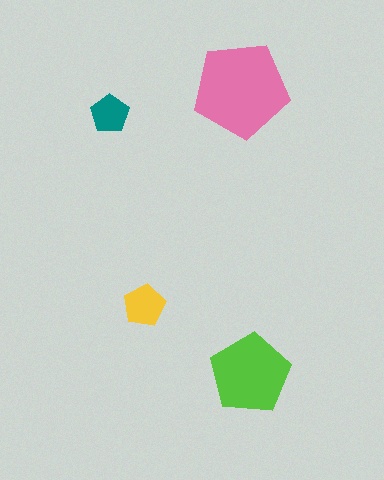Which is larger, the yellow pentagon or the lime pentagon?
The lime one.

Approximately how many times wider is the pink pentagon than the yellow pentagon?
About 2 times wider.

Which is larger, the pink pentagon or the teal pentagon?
The pink one.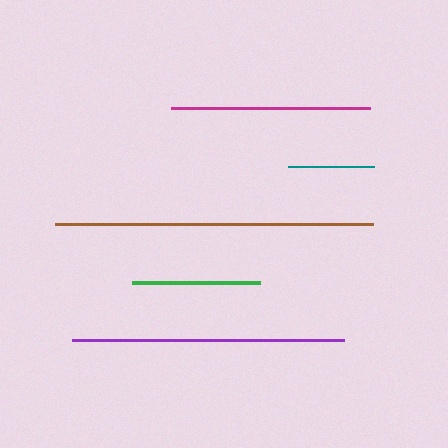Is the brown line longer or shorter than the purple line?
The brown line is longer than the purple line.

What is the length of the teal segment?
The teal segment is approximately 86 pixels long.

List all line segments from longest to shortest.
From longest to shortest: brown, purple, magenta, green, teal.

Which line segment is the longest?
The brown line is the longest at approximately 318 pixels.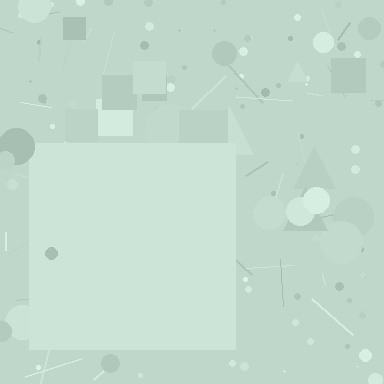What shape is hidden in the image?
A square is hidden in the image.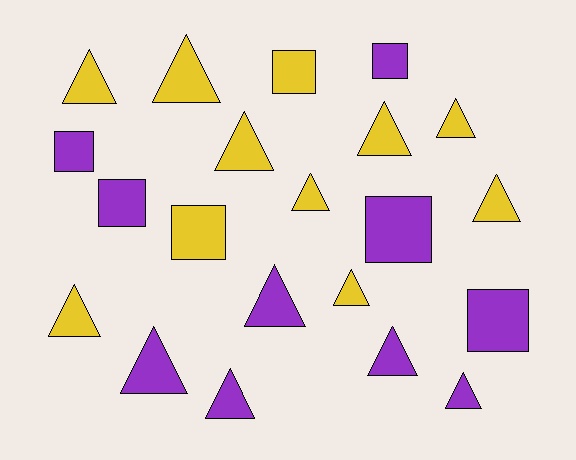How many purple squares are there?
There are 5 purple squares.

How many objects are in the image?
There are 21 objects.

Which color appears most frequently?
Yellow, with 11 objects.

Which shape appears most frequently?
Triangle, with 14 objects.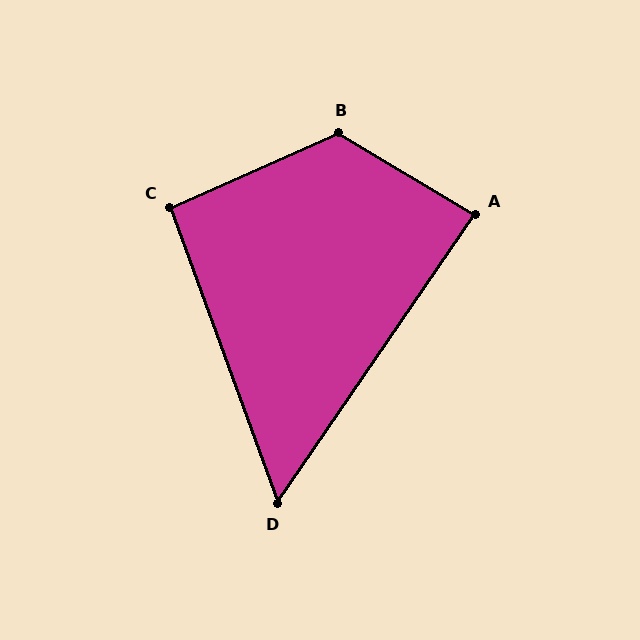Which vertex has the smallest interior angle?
D, at approximately 55 degrees.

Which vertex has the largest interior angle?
B, at approximately 125 degrees.